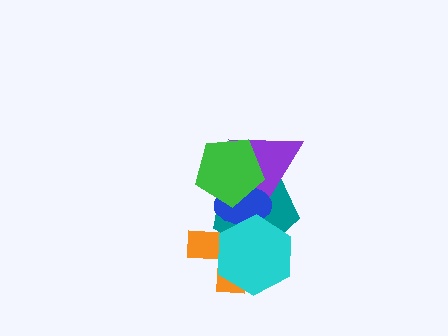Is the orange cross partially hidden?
Yes, it is partially covered by another shape.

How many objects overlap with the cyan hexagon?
3 objects overlap with the cyan hexagon.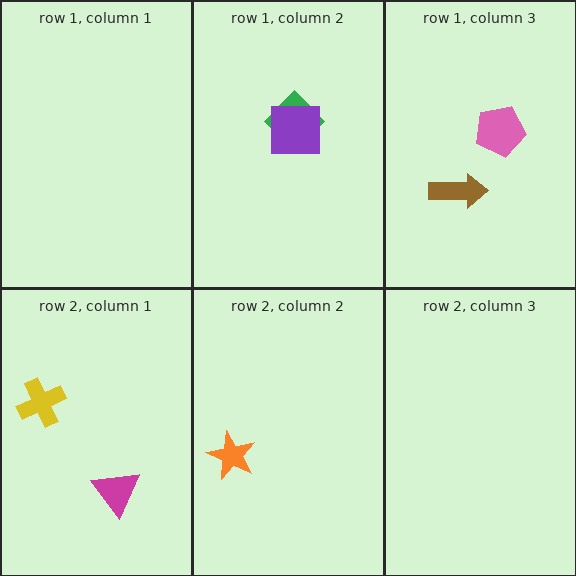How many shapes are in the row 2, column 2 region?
1.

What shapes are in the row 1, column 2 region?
The green diamond, the purple square.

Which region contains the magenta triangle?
The row 2, column 1 region.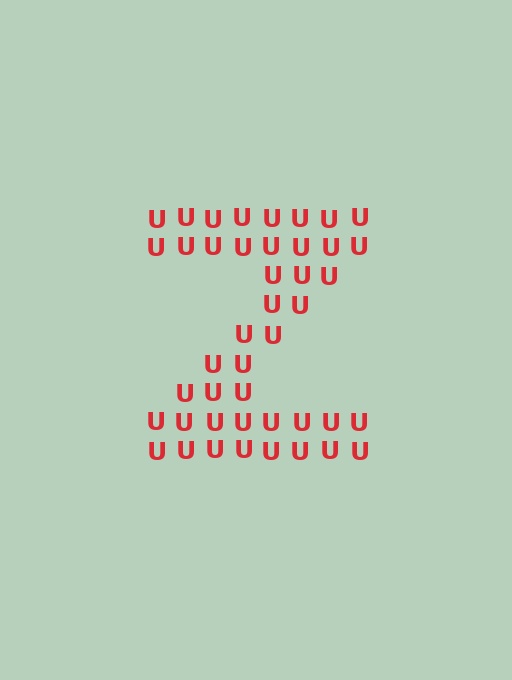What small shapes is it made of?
It is made of small letter U's.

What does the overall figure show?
The overall figure shows the letter Z.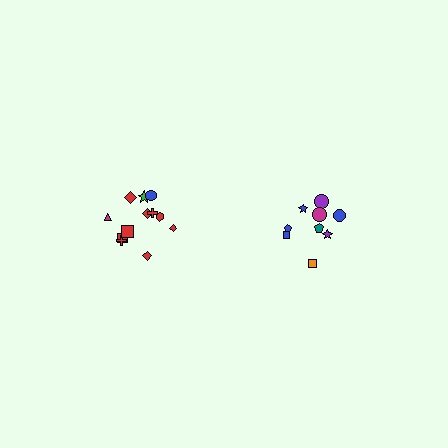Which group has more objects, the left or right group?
The left group.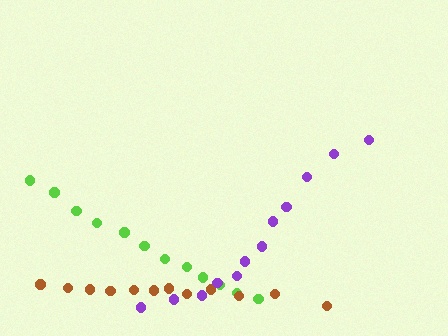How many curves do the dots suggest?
There are 3 distinct paths.